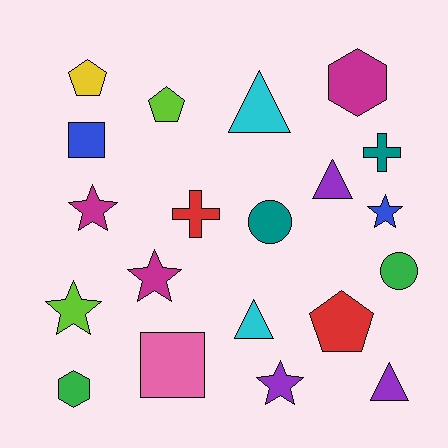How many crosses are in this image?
There are 2 crosses.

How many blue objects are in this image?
There are 2 blue objects.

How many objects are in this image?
There are 20 objects.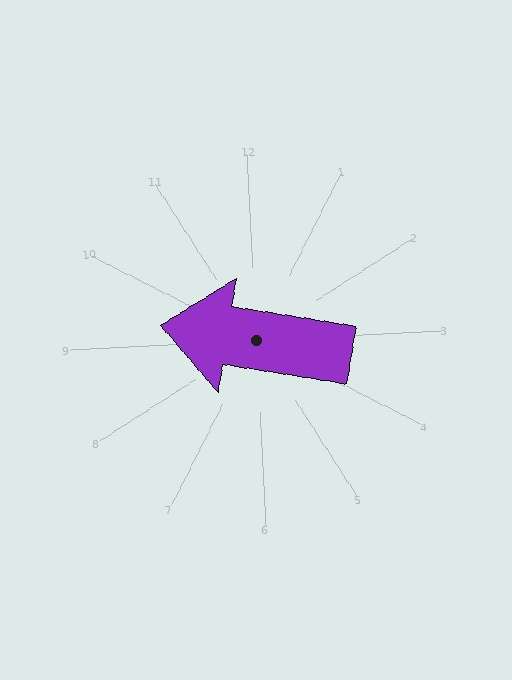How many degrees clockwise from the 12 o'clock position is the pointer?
Approximately 282 degrees.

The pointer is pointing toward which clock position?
Roughly 9 o'clock.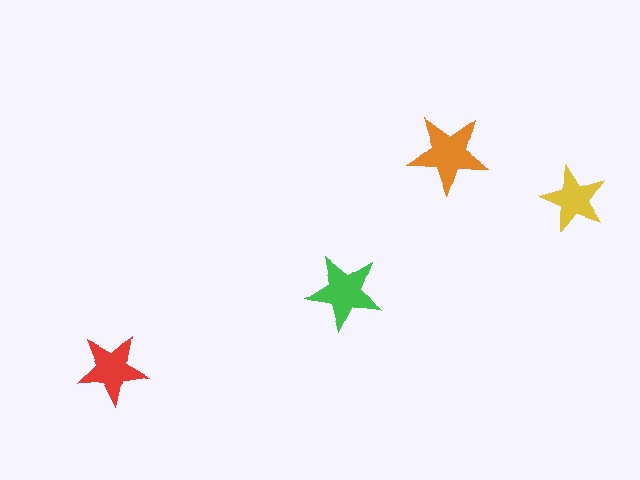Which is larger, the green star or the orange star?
The orange one.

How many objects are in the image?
There are 4 objects in the image.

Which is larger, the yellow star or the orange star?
The orange one.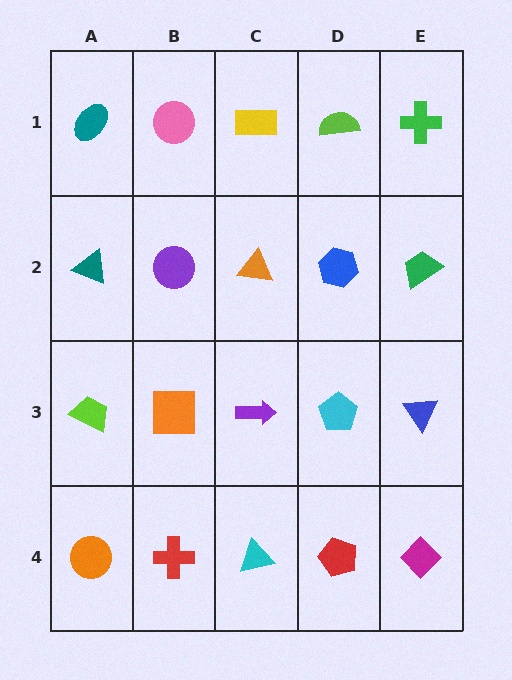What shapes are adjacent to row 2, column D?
A lime semicircle (row 1, column D), a cyan pentagon (row 3, column D), an orange triangle (row 2, column C), a green trapezoid (row 2, column E).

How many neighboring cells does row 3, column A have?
3.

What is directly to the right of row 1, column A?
A pink circle.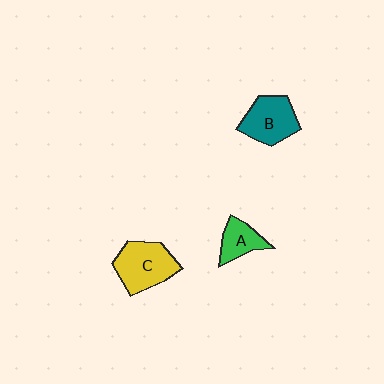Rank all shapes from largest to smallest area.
From largest to smallest: C (yellow), B (teal), A (green).